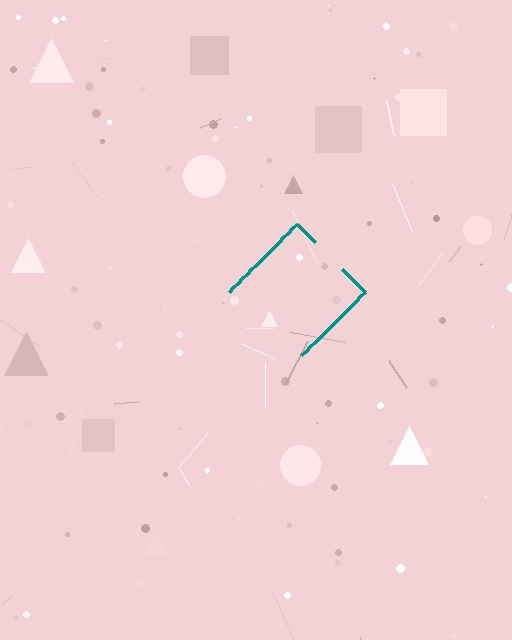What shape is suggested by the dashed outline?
The dashed outline suggests a diamond.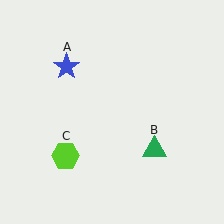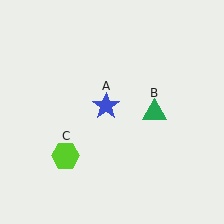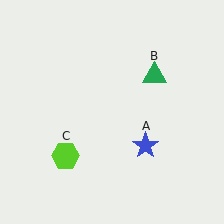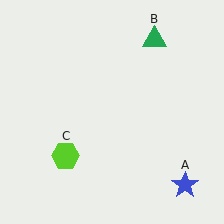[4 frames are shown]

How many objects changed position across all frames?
2 objects changed position: blue star (object A), green triangle (object B).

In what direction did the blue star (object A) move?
The blue star (object A) moved down and to the right.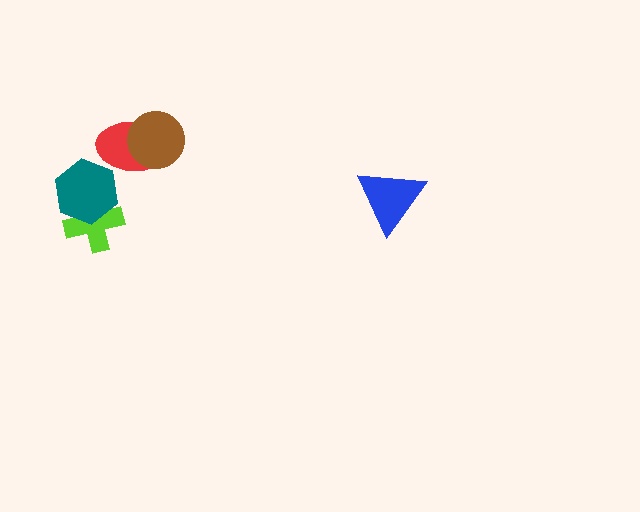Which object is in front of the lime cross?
The teal hexagon is in front of the lime cross.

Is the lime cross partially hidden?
Yes, it is partially covered by another shape.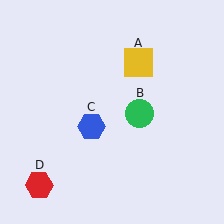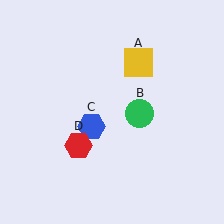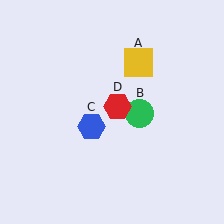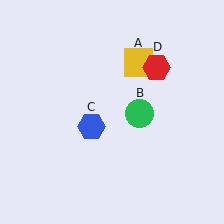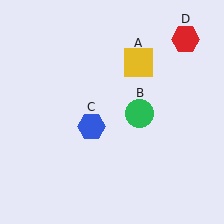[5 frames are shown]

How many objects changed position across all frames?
1 object changed position: red hexagon (object D).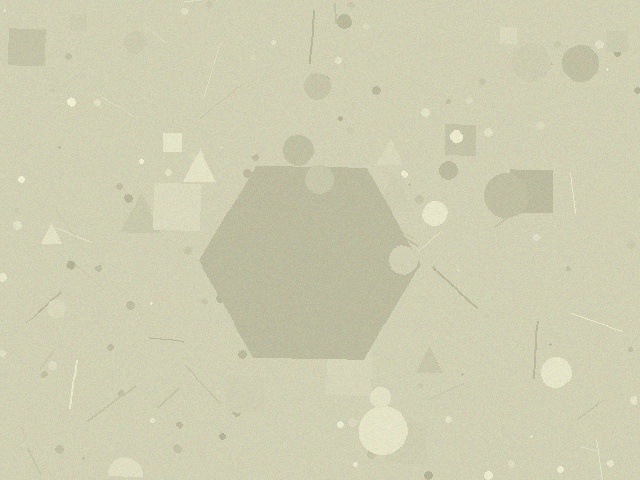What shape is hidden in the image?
A hexagon is hidden in the image.